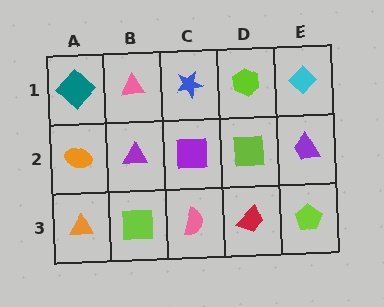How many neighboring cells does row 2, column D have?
4.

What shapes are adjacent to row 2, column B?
A pink triangle (row 1, column B), a lime square (row 3, column B), an orange ellipse (row 2, column A), a purple square (row 2, column C).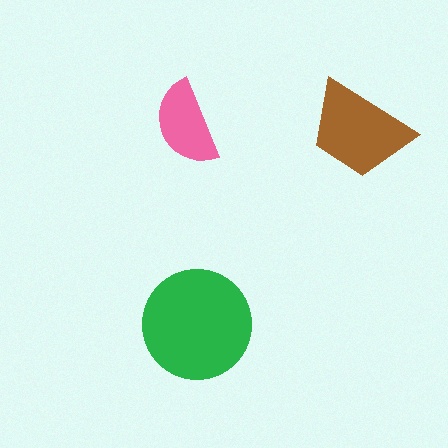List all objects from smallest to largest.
The pink semicircle, the brown trapezoid, the green circle.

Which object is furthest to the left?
The pink semicircle is leftmost.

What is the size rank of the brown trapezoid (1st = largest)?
2nd.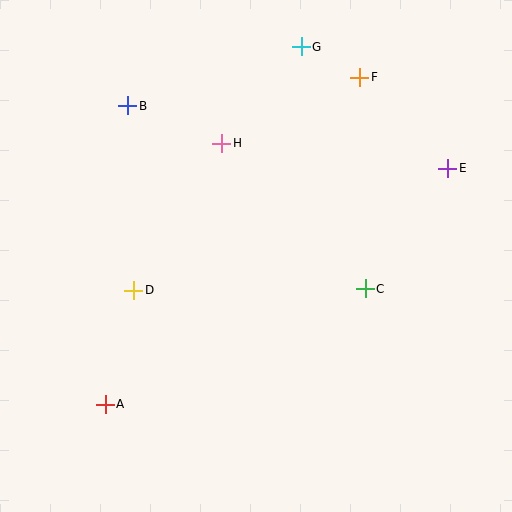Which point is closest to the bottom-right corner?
Point C is closest to the bottom-right corner.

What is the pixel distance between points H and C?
The distance between H and C is 204 pixels.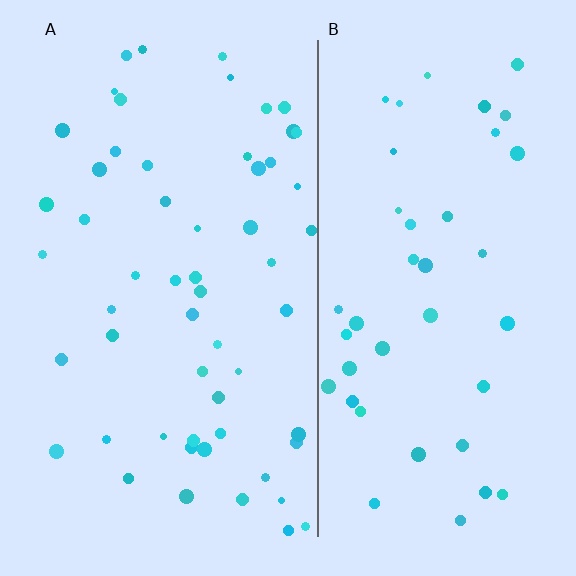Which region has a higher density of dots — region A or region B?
A (the left).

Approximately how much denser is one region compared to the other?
Approximately 1.4× — region A over region B.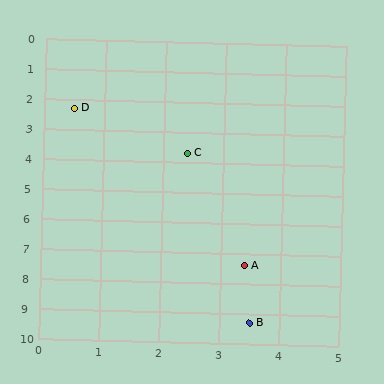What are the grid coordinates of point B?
Point B is at approximately (3.5, 9.3).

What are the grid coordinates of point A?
Point A is at approximately (3.4, 7.4).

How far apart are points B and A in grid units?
Points B and A are about 1.9 grid units apart.